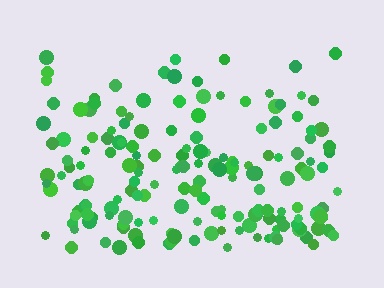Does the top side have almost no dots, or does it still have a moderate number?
Still a moderate number, just noticeably fewer than the bottom.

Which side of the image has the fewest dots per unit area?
The top.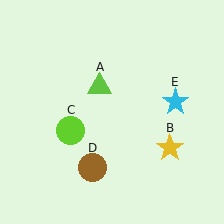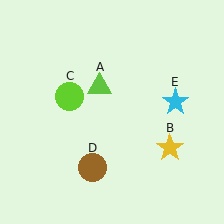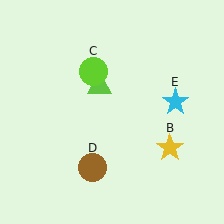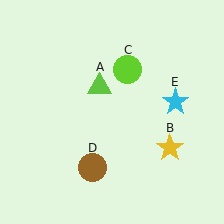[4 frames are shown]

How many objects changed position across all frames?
1 object changed position: lime circle (object C).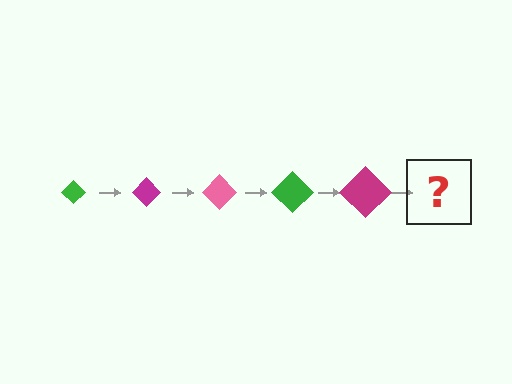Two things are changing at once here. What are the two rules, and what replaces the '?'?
The two rules are that the diamond grows larger each step and the color cycles through green, magenta, and pink. The '?' should be a pink diamond, larger than the previous one.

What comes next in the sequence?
The next element should be a pink diamond, larger than the previous one.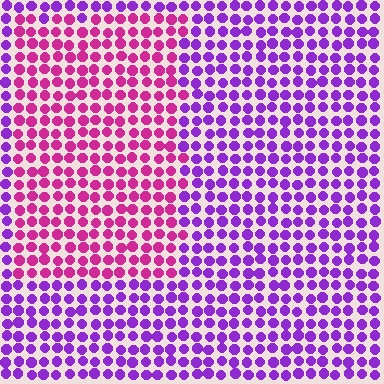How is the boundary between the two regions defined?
The boundary is defined purely by a slight shift in hue (about 44 degrees). Spacing, size, and orientation are identical on both sides.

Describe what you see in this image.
The image is filled with small purple elements in a uniform arrangement. A rectangle-shaped region is visible where the elements are tinted to a slightly different hue, forming a subtle color boundary.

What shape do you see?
I see a rectangle.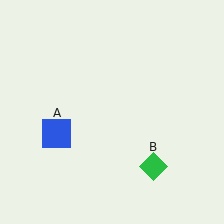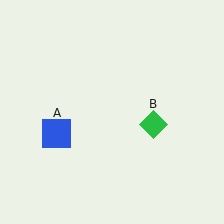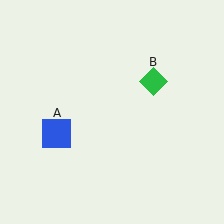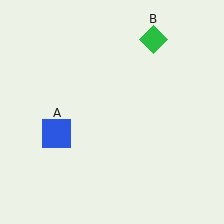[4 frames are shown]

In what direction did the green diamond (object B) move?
The green diamond (object B) moved up.